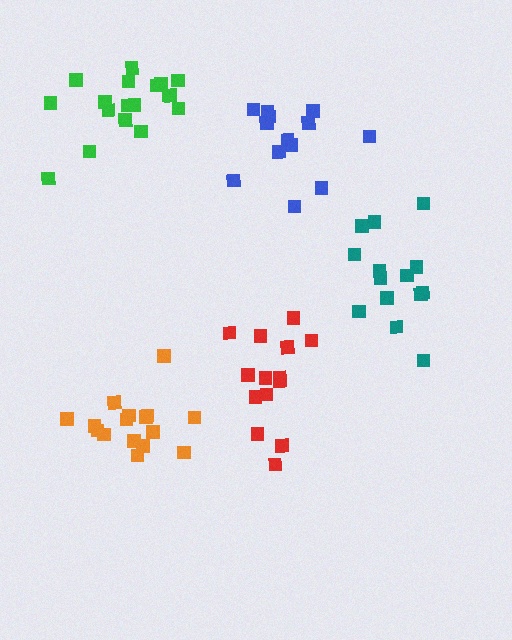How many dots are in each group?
Group 1: 13 dots, Group 2: 18 dots, Group 3: 16 dots, Group 4: 14 dots, Group 5: 14 dots (75 total).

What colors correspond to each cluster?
The clusters are colored: blue, green, orange, red, teal.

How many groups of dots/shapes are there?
There are 5 groups.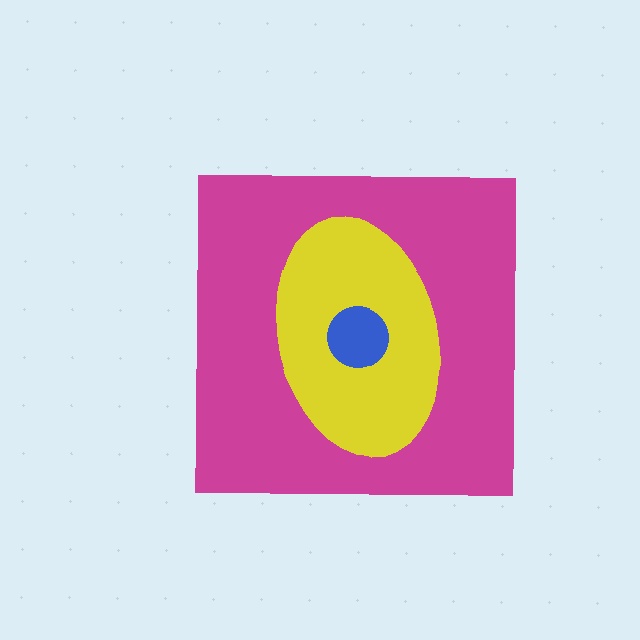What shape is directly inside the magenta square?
The yellow ellipse.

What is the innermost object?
The blue circle.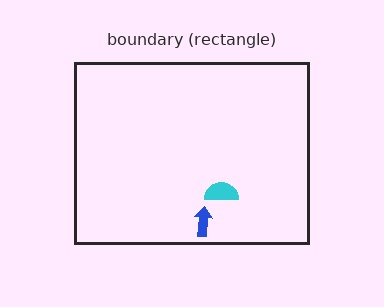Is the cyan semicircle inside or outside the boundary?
Inside.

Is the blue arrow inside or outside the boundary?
Inside.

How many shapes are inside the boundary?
2 inside, 0 outside.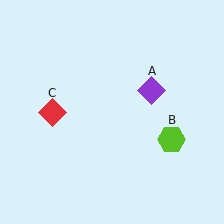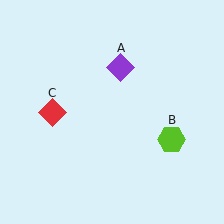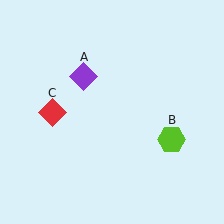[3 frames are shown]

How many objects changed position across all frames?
1 object changed position: purple diamond (object A).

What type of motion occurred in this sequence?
The purple diamond (object A) rotated counterclockwise around the center of the scene.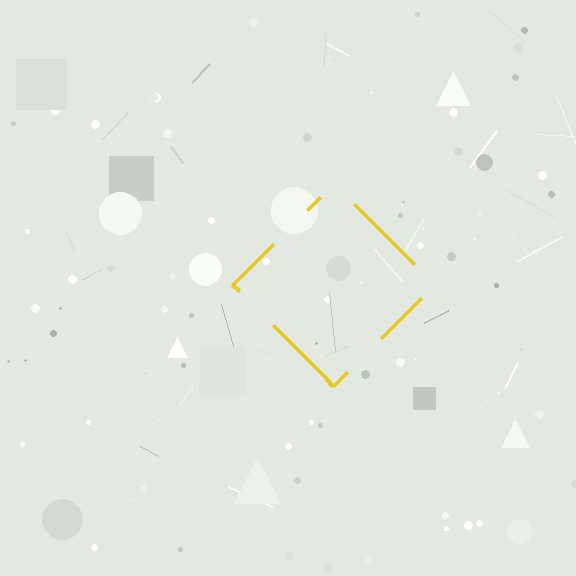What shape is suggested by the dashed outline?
The dashed outline suggests a diamond.